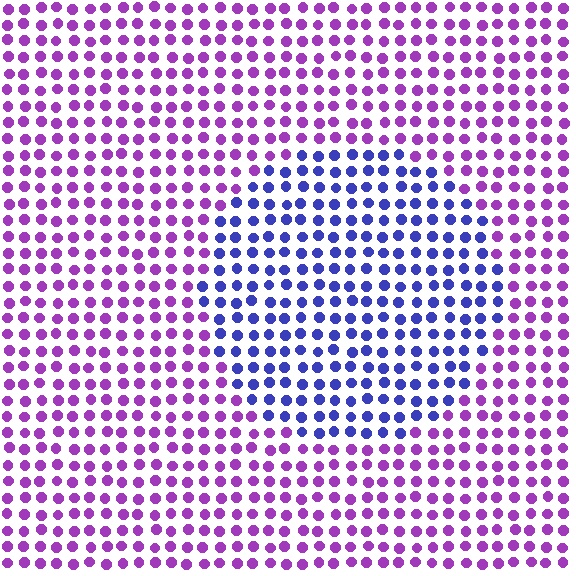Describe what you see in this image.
The image is filled with small purple elements in a uniform arrangement. A circle-shaped region is visible where the elements are tinted to a slightly different hue, forming a subtle color boundary.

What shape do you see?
I see a circle.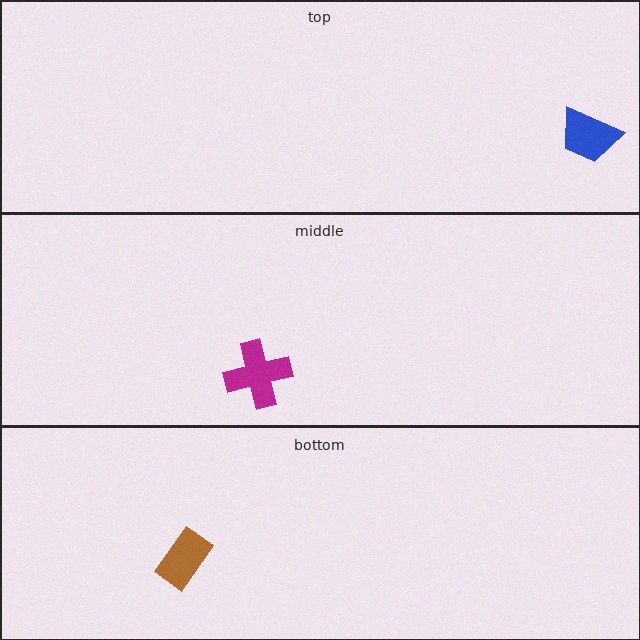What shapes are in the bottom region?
The brown rectangle.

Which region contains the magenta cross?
The middle region.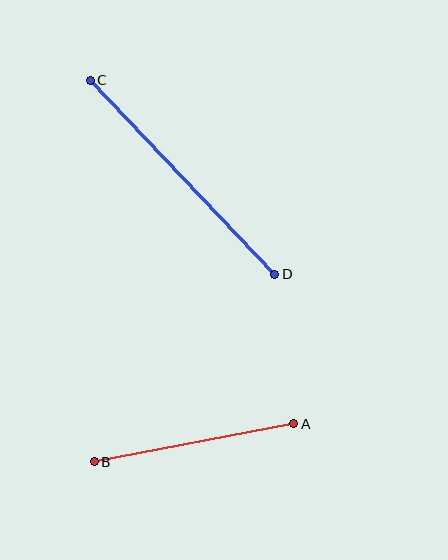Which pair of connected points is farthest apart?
Points C and D are farthest apart.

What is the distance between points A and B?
The distance is approximately 203 pixels.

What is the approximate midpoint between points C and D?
The midpoint is at approximately (182, 177) pixels.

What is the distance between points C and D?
The distance is approximately 268 pixels.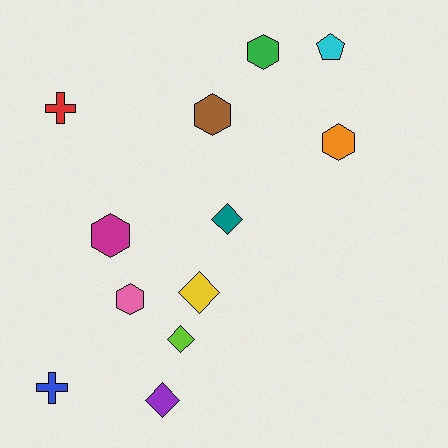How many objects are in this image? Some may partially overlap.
There are 12 objects.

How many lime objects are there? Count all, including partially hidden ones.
There is 1 lime object.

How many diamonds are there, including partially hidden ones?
There are 4 diamonds.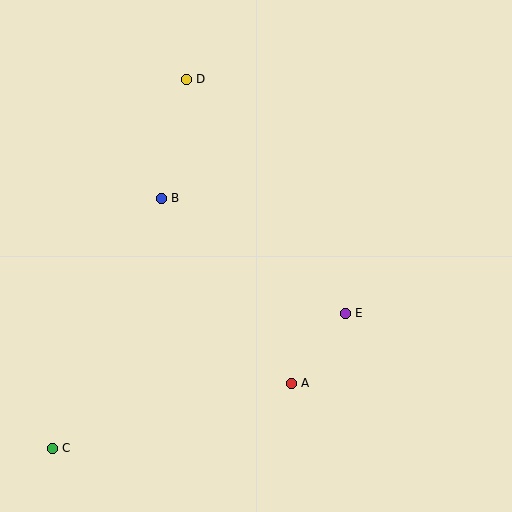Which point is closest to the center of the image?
Point E at (345, 313) is closest to the center.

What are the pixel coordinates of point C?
Point C is at (52, 448).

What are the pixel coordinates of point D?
Point D is at (186, 79).